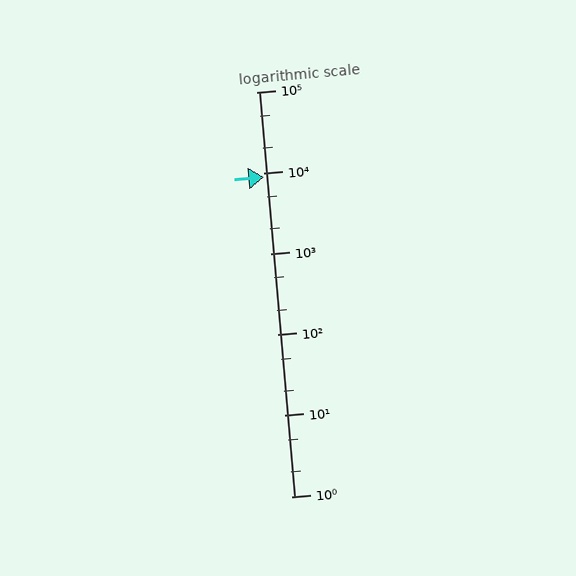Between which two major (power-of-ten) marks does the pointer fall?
The pointer is between 1000 and 10000.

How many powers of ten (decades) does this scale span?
The scale spans 5 decades, from 1 to 100000.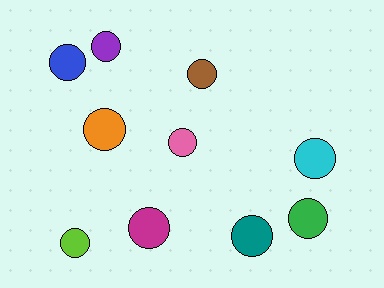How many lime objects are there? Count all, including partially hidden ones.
There is 1 lime object.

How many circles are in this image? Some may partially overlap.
There are 10 circles.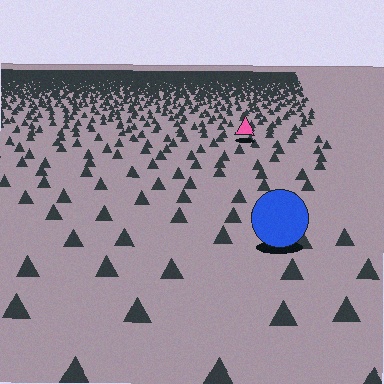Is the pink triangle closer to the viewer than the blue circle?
No. The blue circle is closer — you can tell from the texture gradient: the ground texture is coarser near it.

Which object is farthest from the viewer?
The pink triangle is farthest from the viewer. It appears smaller and the ground texture around it is denser.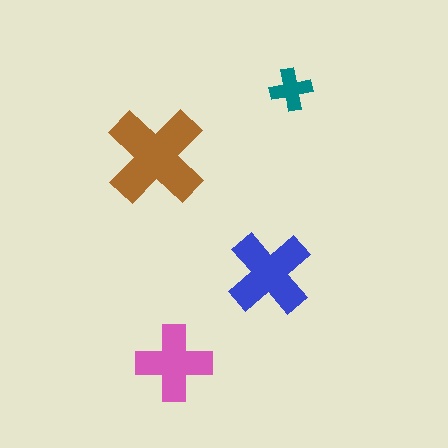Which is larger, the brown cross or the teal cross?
The brown one.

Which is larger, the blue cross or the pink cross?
The blue one.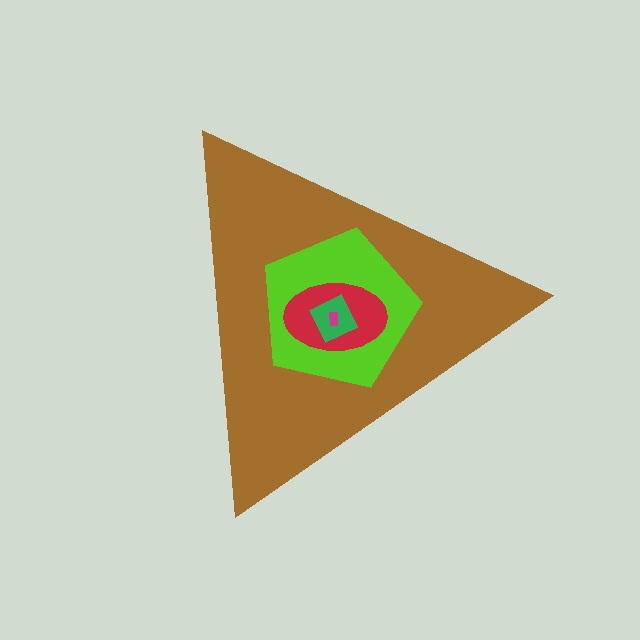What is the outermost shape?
The brown triangle.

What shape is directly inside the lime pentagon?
The red ellipse.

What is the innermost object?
The magenta rectangle.